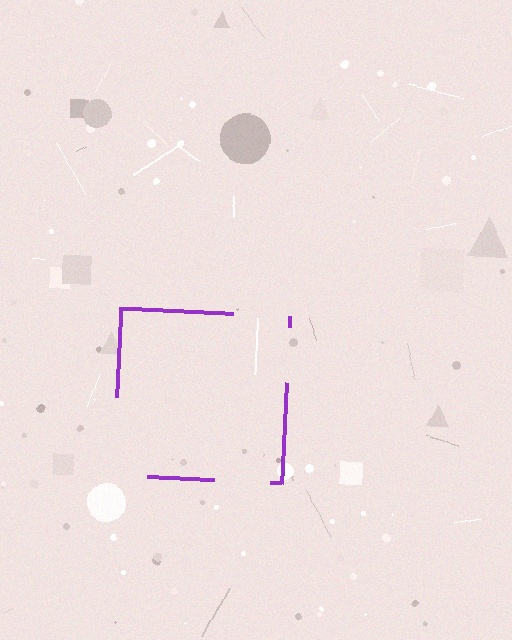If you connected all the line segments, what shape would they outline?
They would outline a square.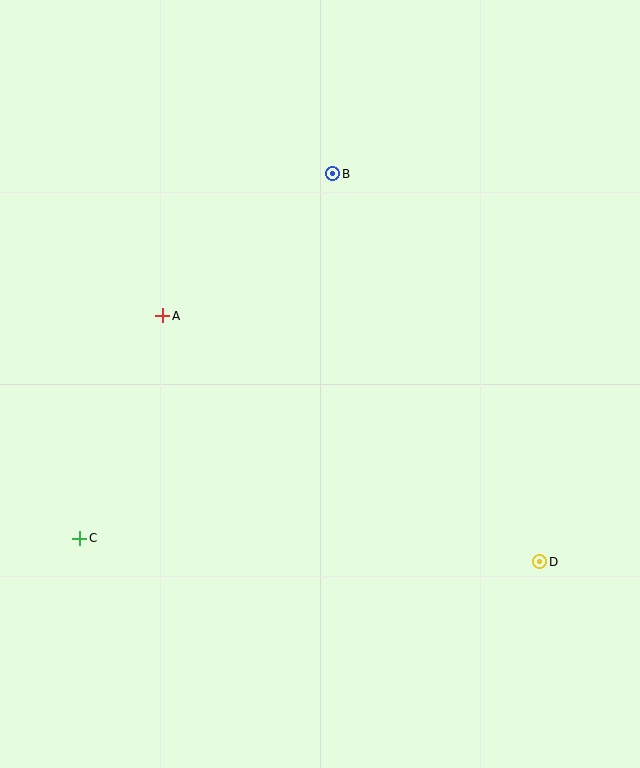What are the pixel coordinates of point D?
Point D is at (540, 562).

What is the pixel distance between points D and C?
The distance between D and C is 461 pixels.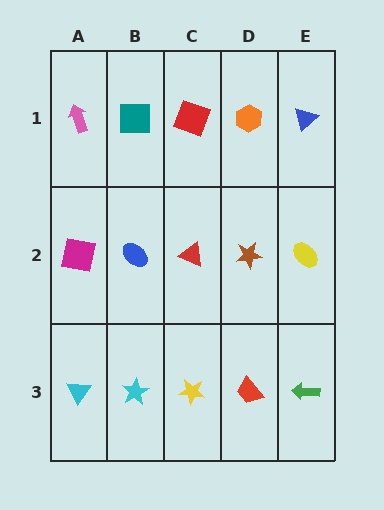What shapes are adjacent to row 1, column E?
A yellow ellipse (row 2, column E), an orange hexagon (row 1, column D).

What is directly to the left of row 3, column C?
A cyan star.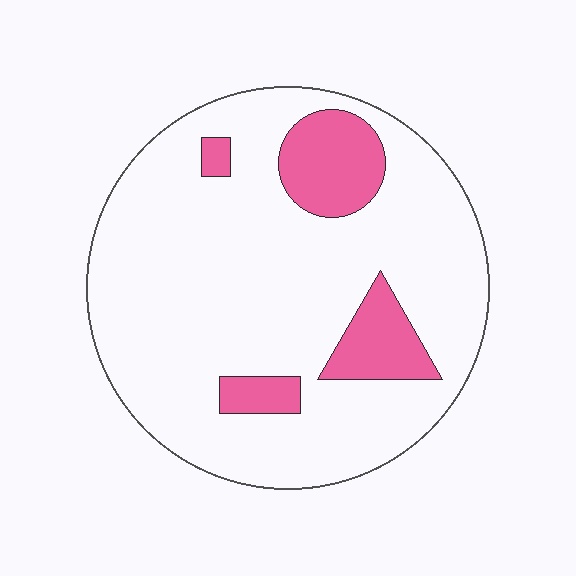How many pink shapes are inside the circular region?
4.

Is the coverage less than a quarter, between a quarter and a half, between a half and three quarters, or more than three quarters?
Less than a quarter.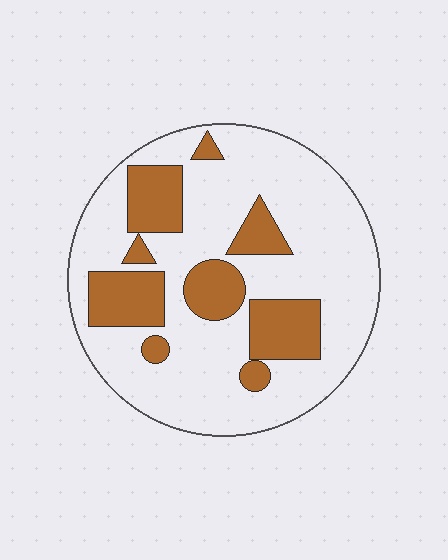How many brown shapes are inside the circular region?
9.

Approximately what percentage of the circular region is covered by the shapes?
Approximately 25%.